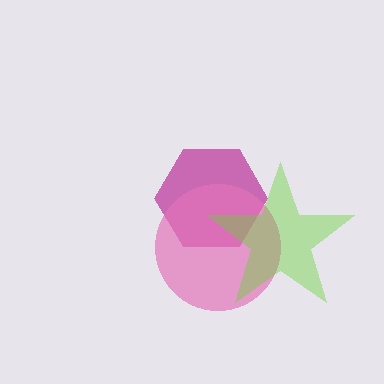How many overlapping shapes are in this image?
There are 3 overlapping shapes in the image.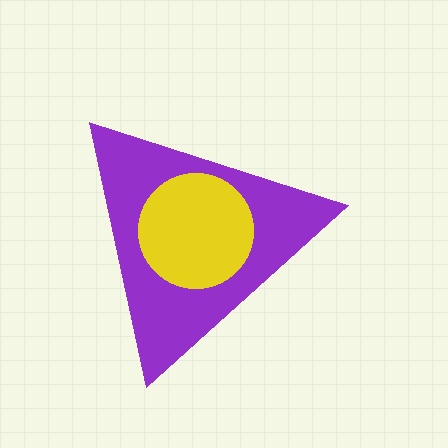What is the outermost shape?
The purple triangle.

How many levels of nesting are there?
2.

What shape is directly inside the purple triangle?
The yellow circle.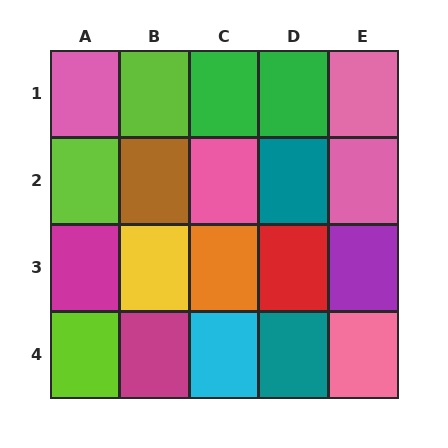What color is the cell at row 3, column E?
Purple.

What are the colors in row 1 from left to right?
Pink, lime, green, green, pink.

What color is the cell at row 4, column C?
Cyan.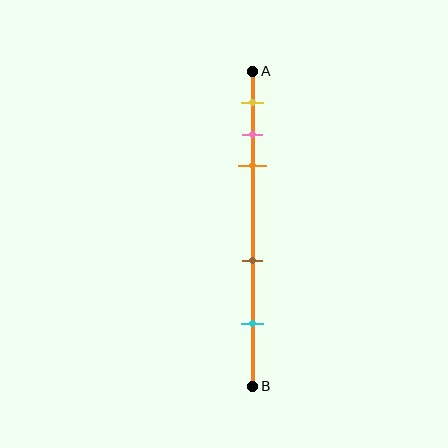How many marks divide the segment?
There are 5 marks dividing the segment.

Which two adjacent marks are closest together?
The pink and orange marks are the closest adjacent pair.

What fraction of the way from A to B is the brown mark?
The brown mark is approximately 60% (0.6) of the way from A to B.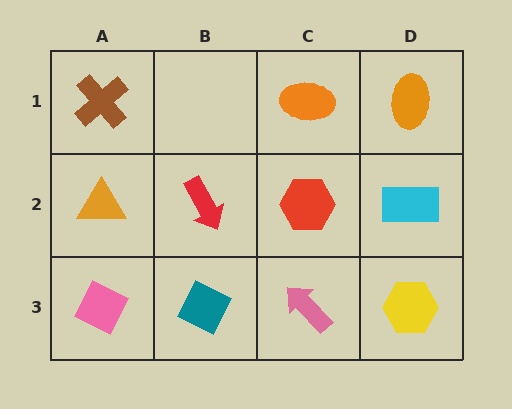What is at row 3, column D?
A yellow hexagon.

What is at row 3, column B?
A teal diamond.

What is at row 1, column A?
A brown cross.